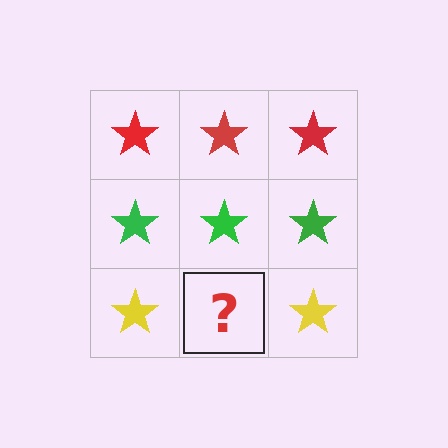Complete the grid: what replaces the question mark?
The question mark should be replaced with a yellow star.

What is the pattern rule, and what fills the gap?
The rule is that each row has a consistent color. The gap should be filled with a yellow star.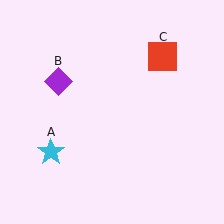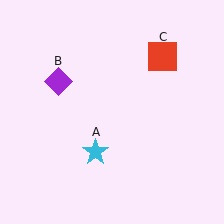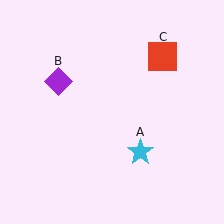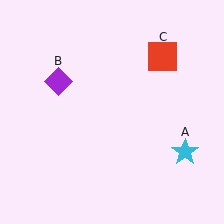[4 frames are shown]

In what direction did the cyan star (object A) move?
The cyan star (object A) moved right.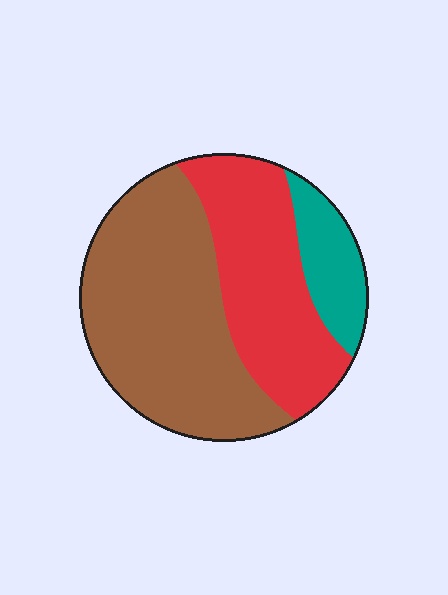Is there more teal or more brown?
Brown.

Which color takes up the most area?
Brown, at roughly 50%.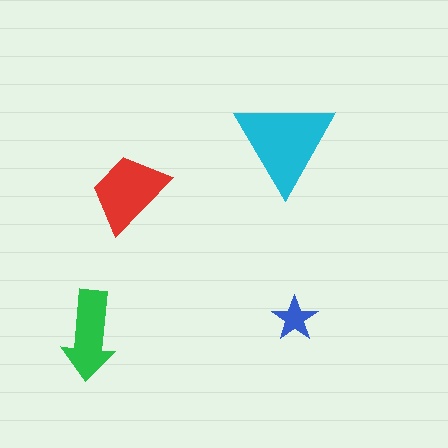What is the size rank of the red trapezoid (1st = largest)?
2nd.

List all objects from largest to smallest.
The cyan triangle, the red trapezoid, the green arrow, the blue star.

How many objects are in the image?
There are 4 objects in the image.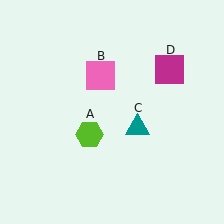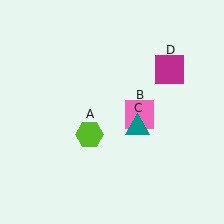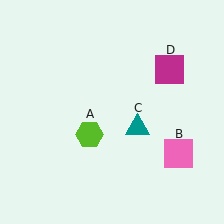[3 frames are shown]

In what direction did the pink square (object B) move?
The pink square (object B) moved down and to the right.